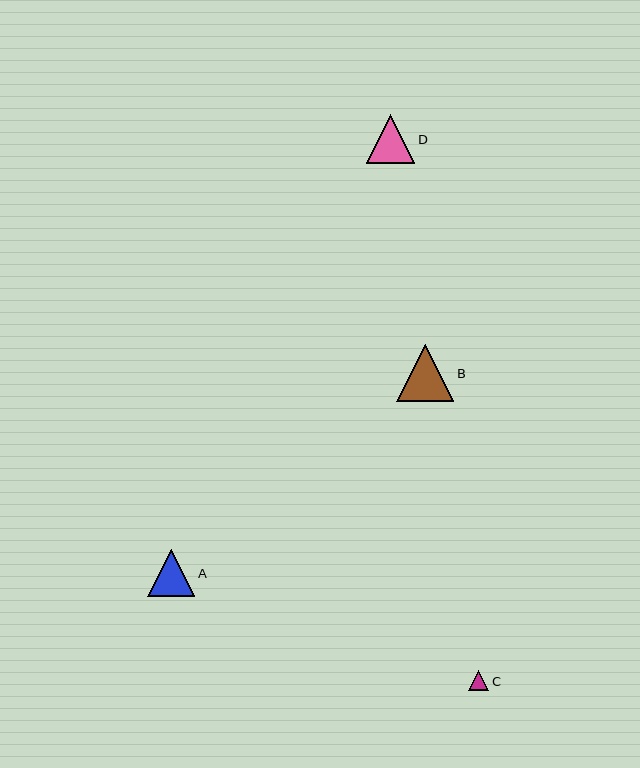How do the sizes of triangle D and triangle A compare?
Triangle D and triangle A are approximately the same size.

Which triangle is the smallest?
Triangle C is the smallest with a size of approximately 20 pixels.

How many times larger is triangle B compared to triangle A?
Triangle B is approximately 1.2 times the size of triangle A.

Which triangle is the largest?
Triangle B is the largest with a size of approximately 58 pixels.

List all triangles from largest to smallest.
From largest to smallest: B, D, A, C.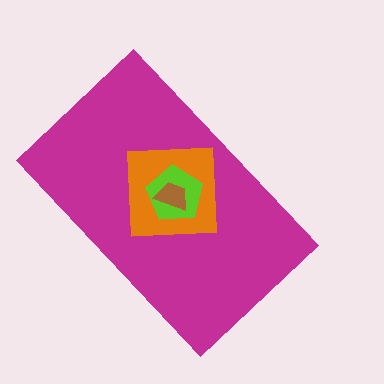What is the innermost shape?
The brown trapezoid.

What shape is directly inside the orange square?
The lime pentagon.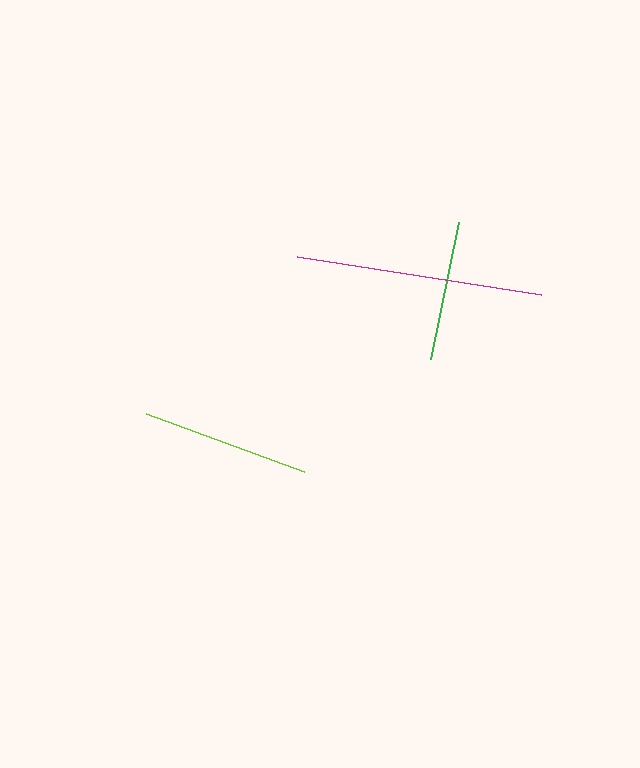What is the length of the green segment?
The green segment is approximately 139 pixels long.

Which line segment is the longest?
The magenta line is the longest at approximately 247 pixels.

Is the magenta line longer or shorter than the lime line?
The magenta line is longer than the lime line.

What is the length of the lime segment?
The lime segment is approximately 169 pixels long.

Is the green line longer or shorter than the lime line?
The lime line is longer than the green line.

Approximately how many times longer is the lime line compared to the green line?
The lime line is approximately 1.2 times the length of the green line.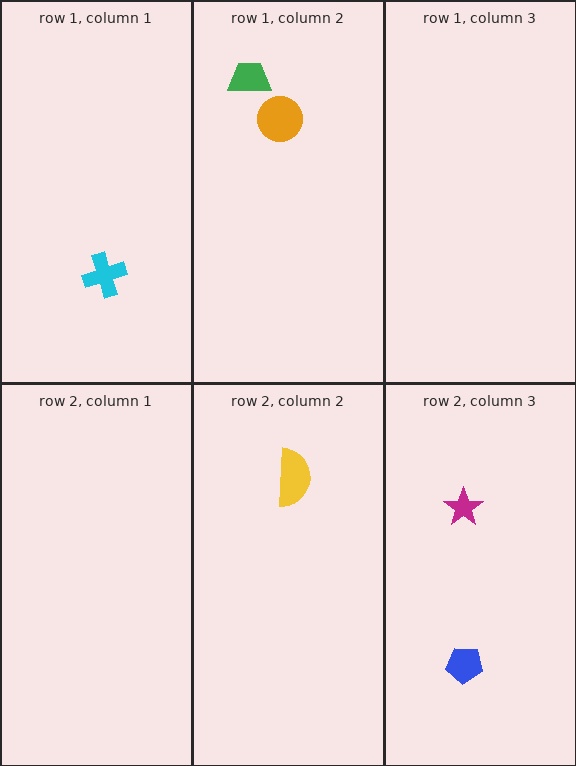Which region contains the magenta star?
The row 2, column 3 region.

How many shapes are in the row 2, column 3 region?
2.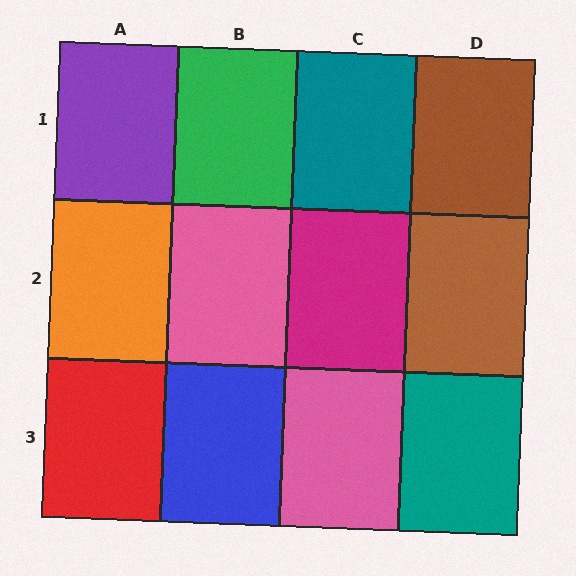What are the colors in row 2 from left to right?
Orange, pink, magenta, brown.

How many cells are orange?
1 cell is orange.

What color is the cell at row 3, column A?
Red.